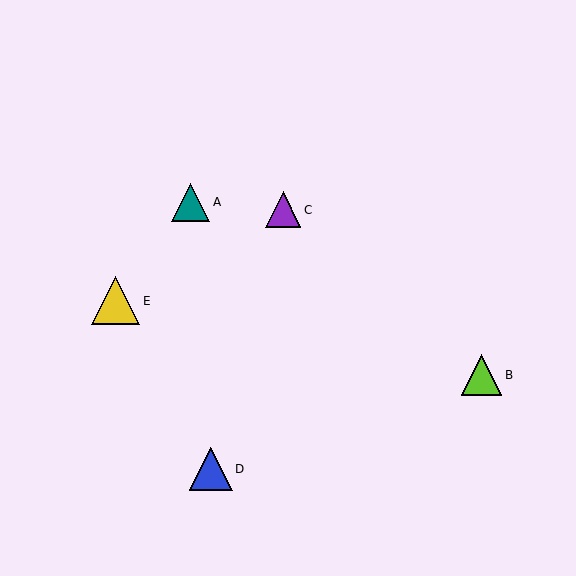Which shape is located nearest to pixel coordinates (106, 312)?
The yellow triangle (labeled E) at (115, 301) is nearest to that location.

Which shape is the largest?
The yellow triangle (labeled E) is the largest.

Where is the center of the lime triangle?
The center of the lime triangle is at (482, 375).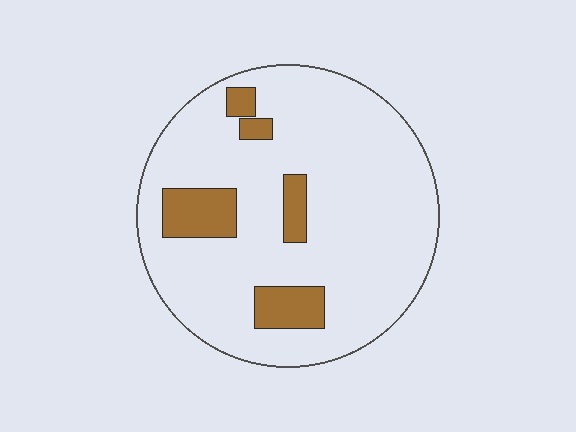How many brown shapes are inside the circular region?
5.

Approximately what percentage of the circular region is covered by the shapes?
Approximately 15%.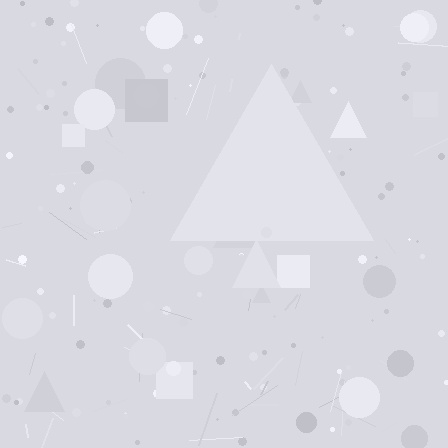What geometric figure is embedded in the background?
A triangle is embedded in the background.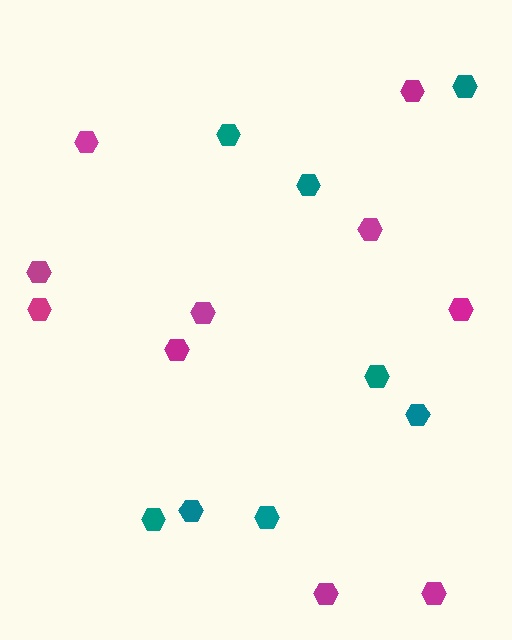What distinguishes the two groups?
There are 2 groups: one group of magenta hexagons (10) and one group of teal hexagons (8).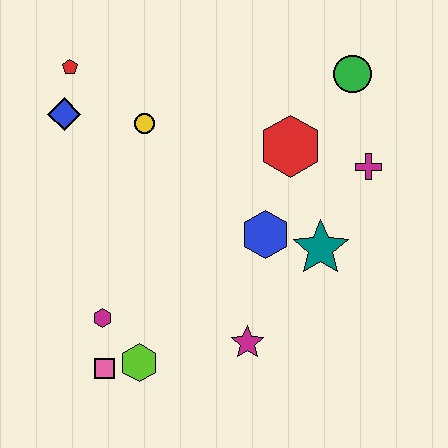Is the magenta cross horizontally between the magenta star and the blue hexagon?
No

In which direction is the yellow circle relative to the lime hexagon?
The yellow circle is above the lime hexagon.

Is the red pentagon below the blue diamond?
No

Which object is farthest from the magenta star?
The red pentagon is farthest from the magenta star.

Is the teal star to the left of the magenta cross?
Yes